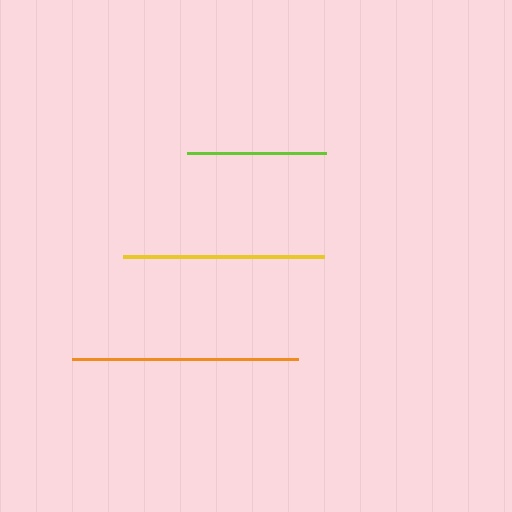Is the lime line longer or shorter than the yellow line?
The yellow line is longer than the lime line.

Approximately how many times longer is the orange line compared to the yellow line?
The orange line is approximately 1.1 times the length of the yellow line.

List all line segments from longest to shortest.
From longest to shortest: orange, yellow, lime.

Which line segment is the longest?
The orange line is the longest at approximately 227 pixels.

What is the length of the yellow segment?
The yellow segment is approximately 201 pixels long.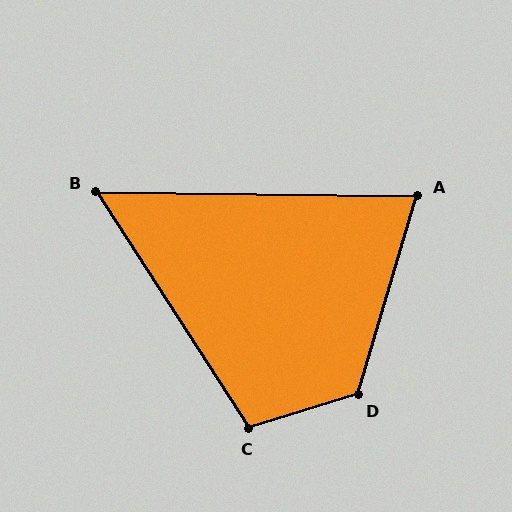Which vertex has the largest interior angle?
D, at approximately 124 degrees.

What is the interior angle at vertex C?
Approximately 106 degrees (obtuse).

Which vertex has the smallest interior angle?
B, at approximately 56 degrees.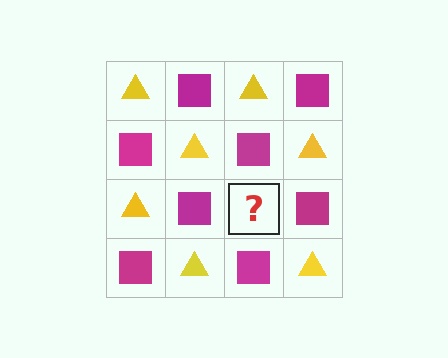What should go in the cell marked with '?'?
The missing cell should contain a yellow triangle.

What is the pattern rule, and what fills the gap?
The rule is that it alternates yellow triangle and magenta square in a checkerboard pattern. The gap should be filled with a yellow triangle.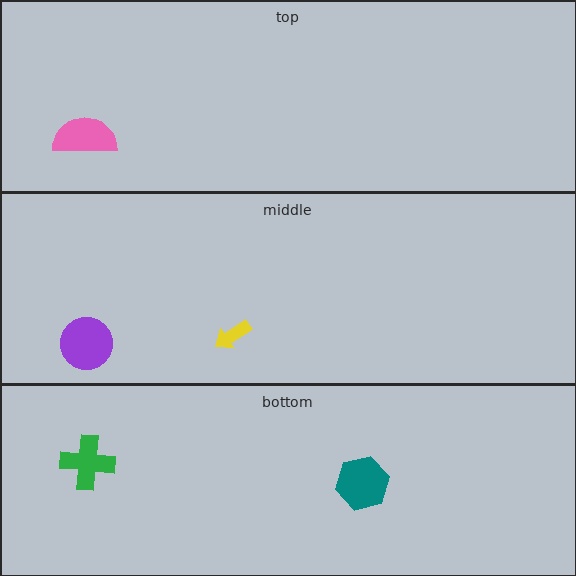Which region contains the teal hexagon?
The bottom region.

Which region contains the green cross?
The bottom region.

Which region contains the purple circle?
The middle region.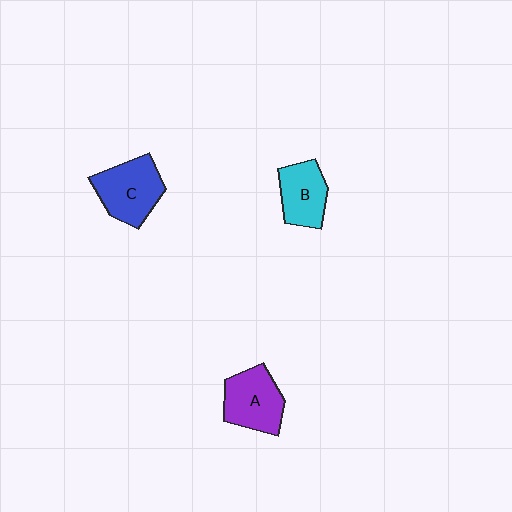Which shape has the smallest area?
Shape B (cyan).